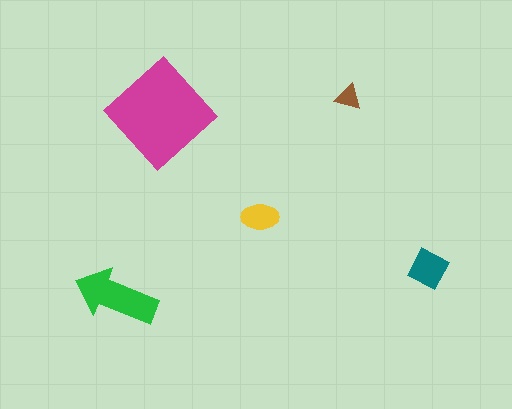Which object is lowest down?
The green arrow is bottommost.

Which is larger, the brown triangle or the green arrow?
The green arrow.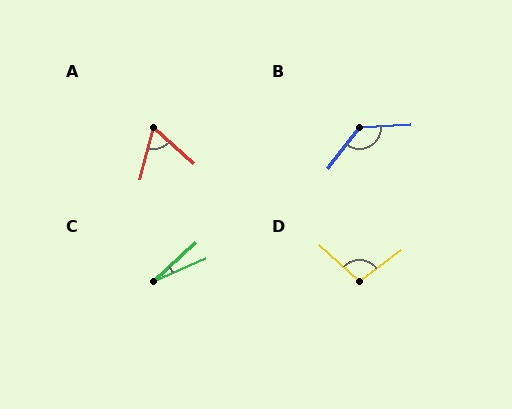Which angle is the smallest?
C, at approximately 19 degrees.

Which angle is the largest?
B, at approximately 130 degrees.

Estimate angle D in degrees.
Approximately 101 degrees.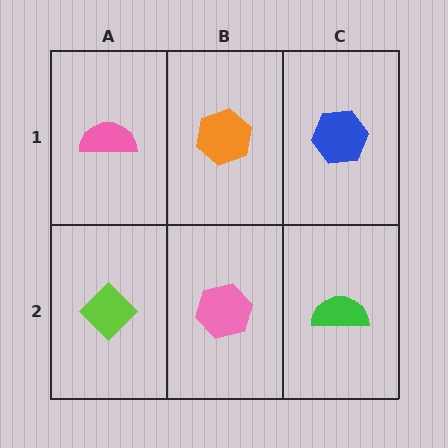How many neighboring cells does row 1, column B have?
3.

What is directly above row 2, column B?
An orange hexagon.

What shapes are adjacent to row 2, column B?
An orange hexagon (row 1, column B), a lime diamond (row 2, column A), a green semicircle (row 2, column C).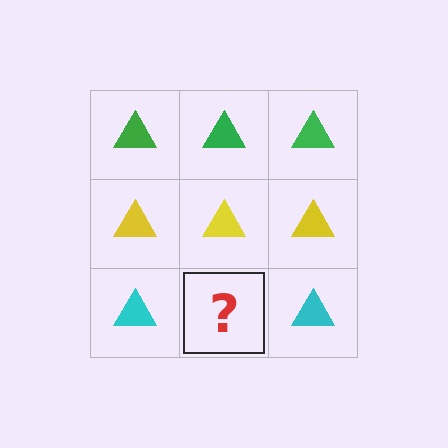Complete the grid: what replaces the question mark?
The question mark should be replaced with a cyan triangle.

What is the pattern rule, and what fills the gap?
The rule is that each row has a consistent color. The gap should be filled with a cyan triangle.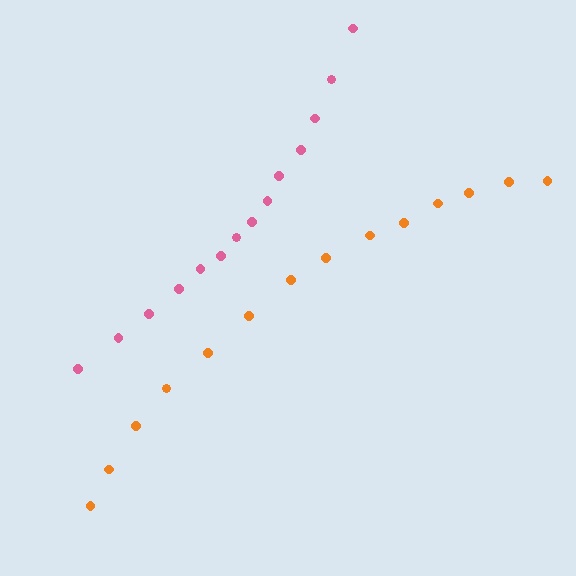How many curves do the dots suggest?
There are 2 distinct paths.